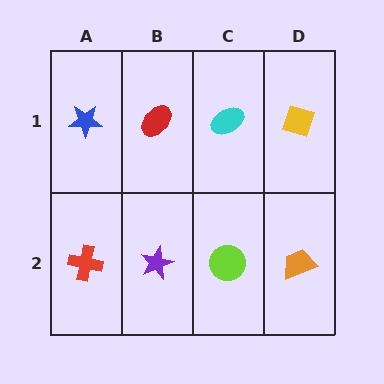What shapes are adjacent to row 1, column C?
A lime circle (row 2, column C), a red ellipse (row 1, column B), a yellow diamond (row 1, column D).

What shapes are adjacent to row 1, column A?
A red cross (row 2, column A), a red ellipse (row 1, column B).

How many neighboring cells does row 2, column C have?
3.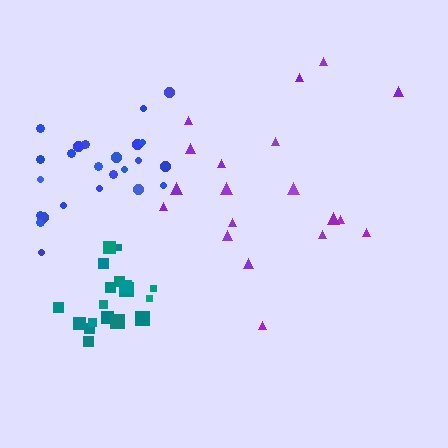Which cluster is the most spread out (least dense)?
Purple.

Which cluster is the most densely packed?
Teal.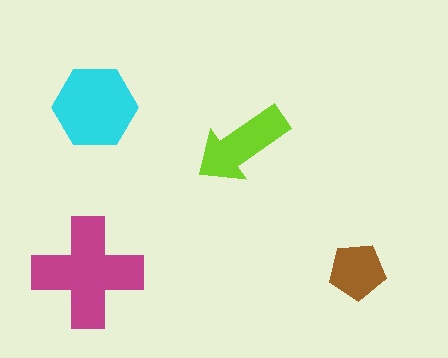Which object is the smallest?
The brown pentagon.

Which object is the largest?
The magenta cross.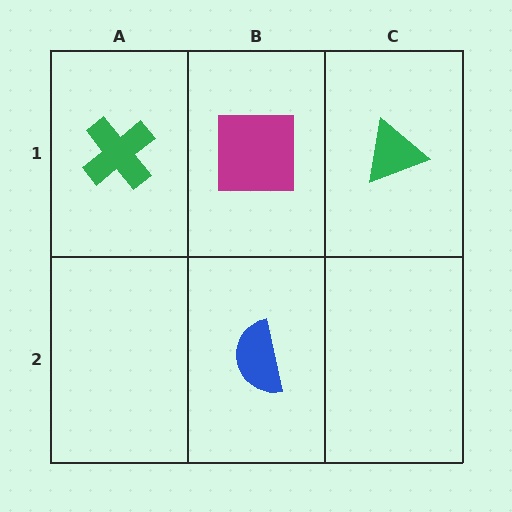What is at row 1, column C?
A green triangle.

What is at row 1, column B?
A magenta square.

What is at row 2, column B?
A blue semicircle.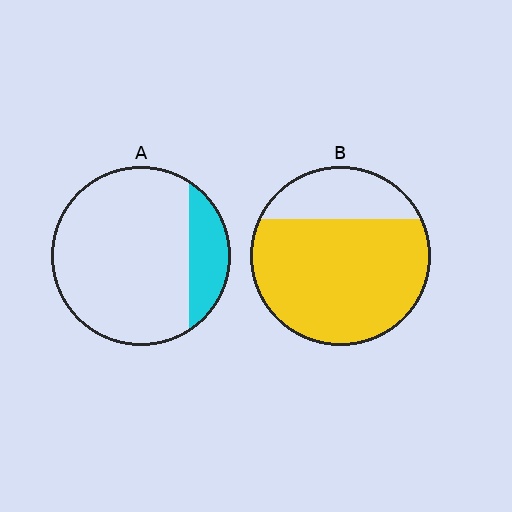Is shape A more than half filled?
No.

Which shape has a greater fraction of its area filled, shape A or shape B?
Shape B.